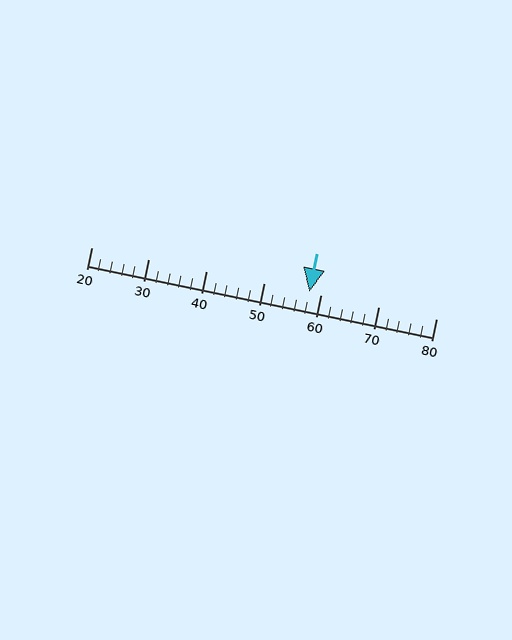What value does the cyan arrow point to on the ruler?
The cyan arrow points to approximately 58.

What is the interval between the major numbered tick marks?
The major tick marks are spaced 10 units apart.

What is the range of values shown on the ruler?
The ruler shows values from 20 to 80.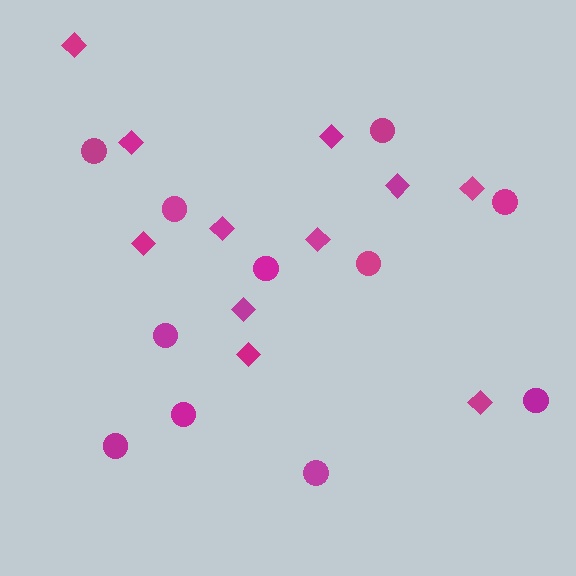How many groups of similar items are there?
There are 2 groups: one group of diamonds (11) and one group of circles (11).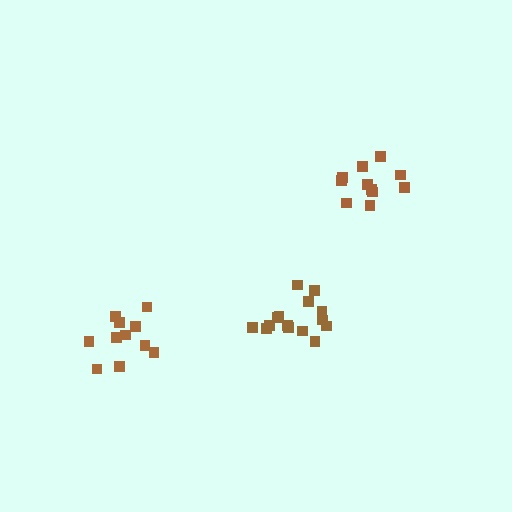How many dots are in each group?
Group 1: 15 dots, Group 2: 11 dots, Group 3: 11 dots (37 total).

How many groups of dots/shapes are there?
There are 3 groups.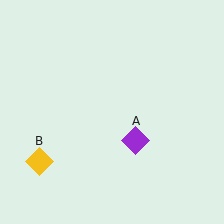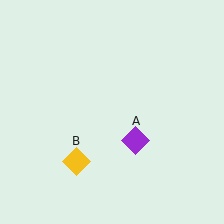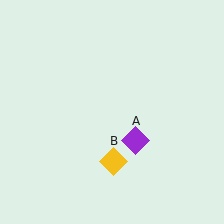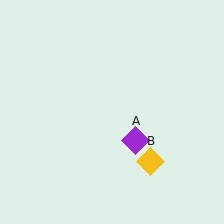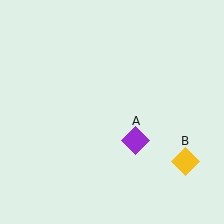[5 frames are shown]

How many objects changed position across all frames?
1 object changed position: yellow diamond (object B).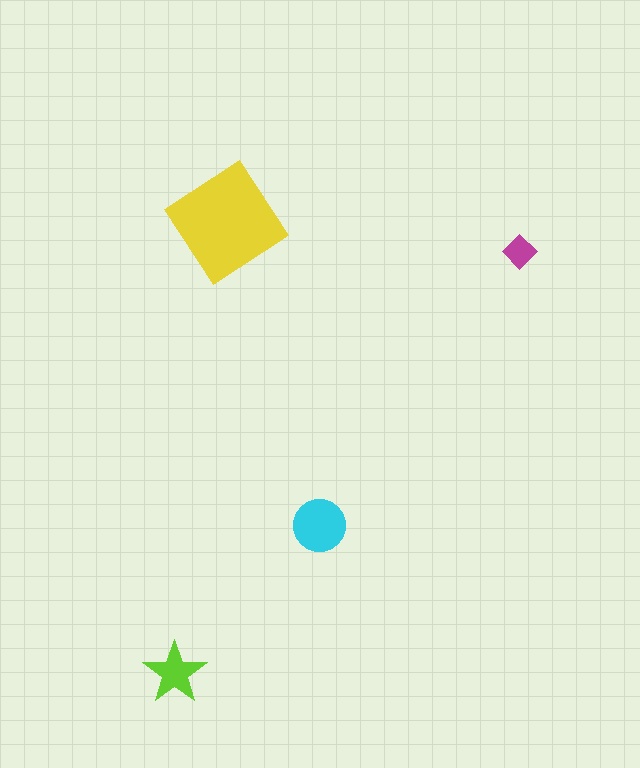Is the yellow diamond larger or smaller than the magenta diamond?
Larger.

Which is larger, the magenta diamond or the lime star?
The lime star.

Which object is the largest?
The yellow diamond.